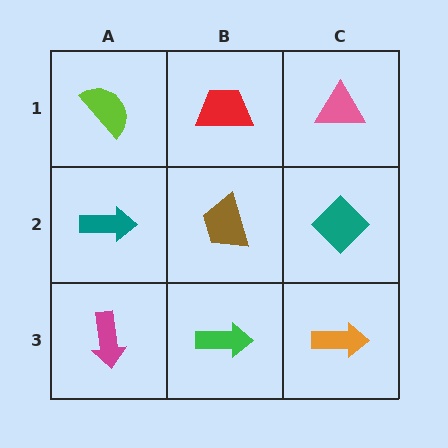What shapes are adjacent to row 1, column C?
A teal diamond (row 2, column C), a red trapezoid (row 1, column B).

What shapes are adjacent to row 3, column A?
A teal arrow (row 2, column A), a green arrow (row 3, column B).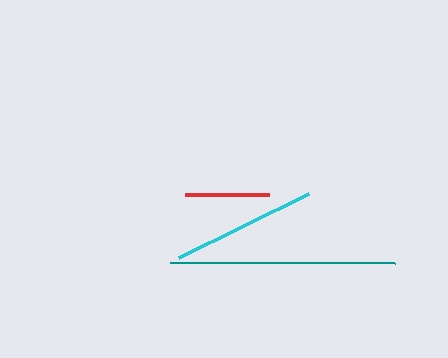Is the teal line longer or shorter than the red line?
The teal line is longer than the red line.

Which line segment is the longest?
The teal line is the longest at approximately 224 pixels.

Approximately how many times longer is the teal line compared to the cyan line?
The teal line is approximately 1.5 times the length of the cyan line.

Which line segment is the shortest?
The red line is the shortest at approximately 84 pixels.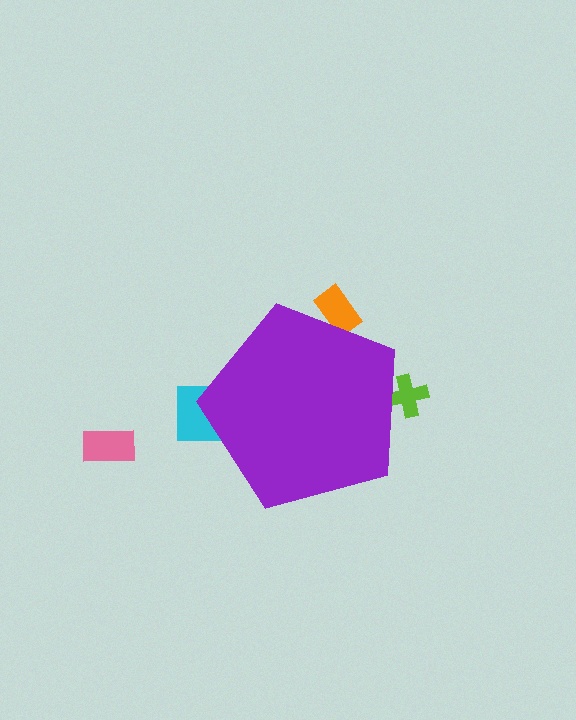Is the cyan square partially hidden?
Yes, the cyan square is partially hidden behind the purple pentagon.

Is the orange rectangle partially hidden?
Yes, the orange rectangle is partially hidden behind the purple pentagon.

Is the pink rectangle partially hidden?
No, the pink rectangle is fully visible.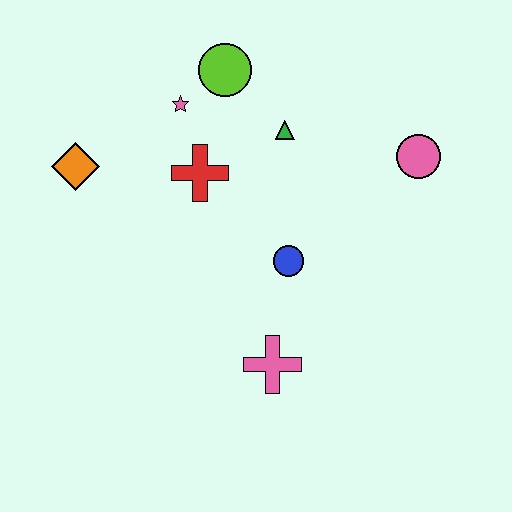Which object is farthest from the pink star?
The pink cross is farthest from the pink star.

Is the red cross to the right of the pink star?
Yes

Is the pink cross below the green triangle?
Yes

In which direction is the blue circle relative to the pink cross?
The blue circle is above the pink cross.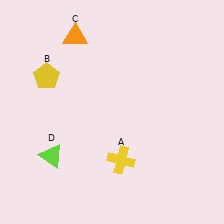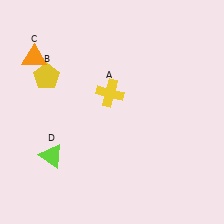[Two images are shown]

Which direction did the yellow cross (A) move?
The yellow cross (A) moved up.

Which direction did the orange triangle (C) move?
The orange triangle (C) moved left.